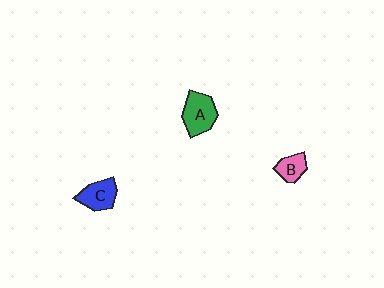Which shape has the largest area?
Shape A (green).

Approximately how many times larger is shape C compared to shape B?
Approximately 1.4 times.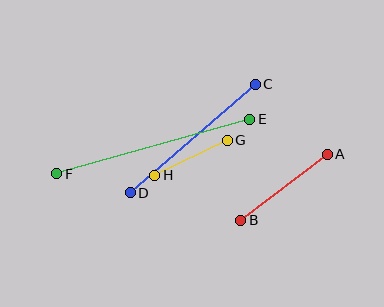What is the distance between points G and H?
The distance is approximately 81 pixels.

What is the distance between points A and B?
The distance is approximately 109 pixels.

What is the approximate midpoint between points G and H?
The midpoint is at approximately (191, 158) pixels.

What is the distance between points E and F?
The distance is approximately 200 pixels.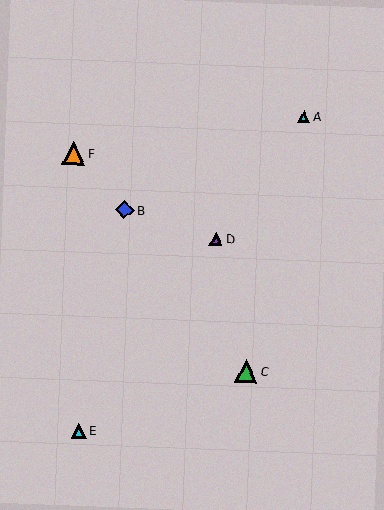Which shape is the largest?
The orange triangle (labeled F) is the largest.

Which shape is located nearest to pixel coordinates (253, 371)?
The green triangle (labeled C) at (246, 371) is nearest to that location.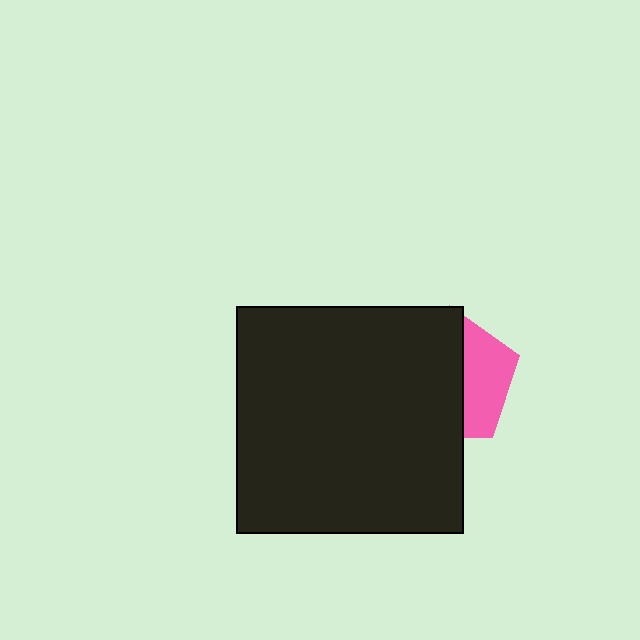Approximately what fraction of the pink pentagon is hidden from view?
Roughly 64% of the pink pentagon is hidden behind the black square.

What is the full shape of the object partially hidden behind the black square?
The partially hidden object is a pink pentagon.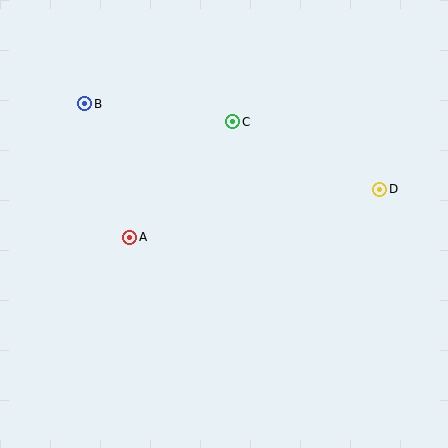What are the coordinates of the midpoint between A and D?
The midpoint between A and D is at (255, 213).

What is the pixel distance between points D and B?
The distance between D and B is 307 pixels.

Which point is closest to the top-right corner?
Point D is closest to the top-right corner.